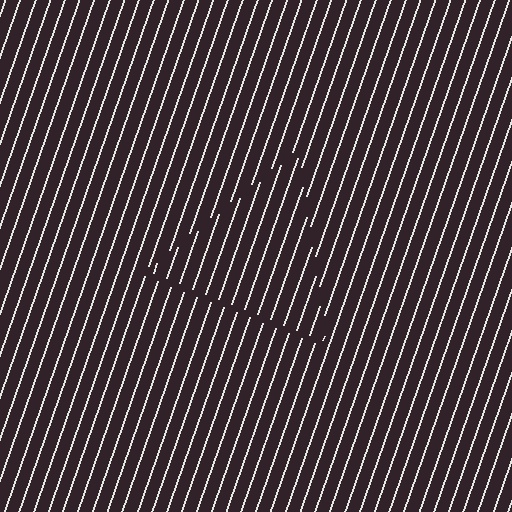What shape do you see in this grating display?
An illusory triangle. The interior of the shape contains the same grating, shifted by half a period — the contour is defined by the phase discontinuity where line-ends from the inner and outer gratings abut.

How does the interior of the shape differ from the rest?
The interior of the shape contains the same grating, shifted by half a period — the contour is defined by the phase discontinuity where line-ends from the inner and outer gratings abut.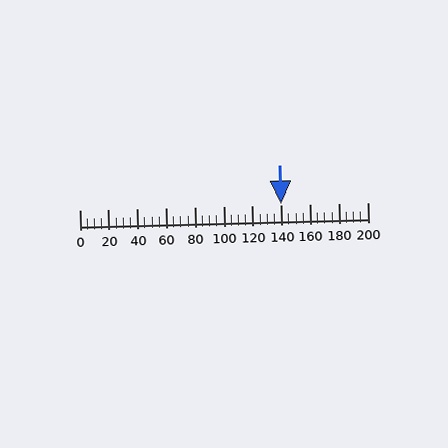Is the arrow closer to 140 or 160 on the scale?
The arrow is closer to 140.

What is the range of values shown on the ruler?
The ruler shows values from 0 to 200.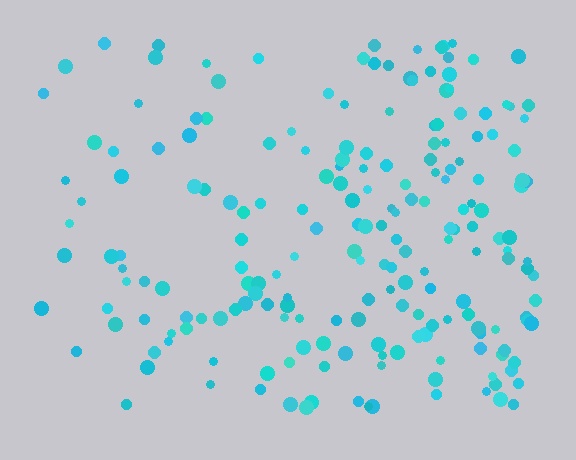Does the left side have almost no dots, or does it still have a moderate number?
Still a moderate number, just noticeably fewer than the right.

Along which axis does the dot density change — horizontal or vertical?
Horizontal.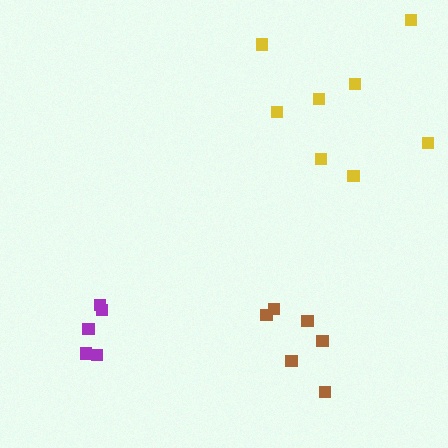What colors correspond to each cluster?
The clusters are colored: yellow, brown, purple.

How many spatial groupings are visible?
There are 3 spatial groupings.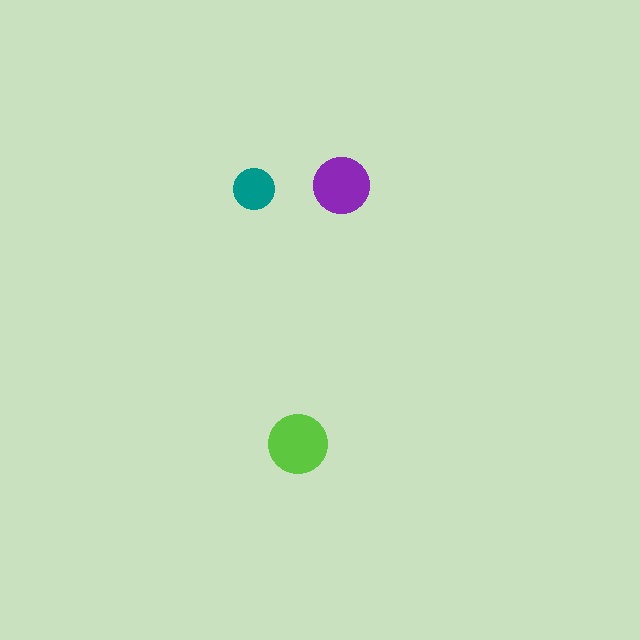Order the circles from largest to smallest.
the lime one, the purple one, the teal one.